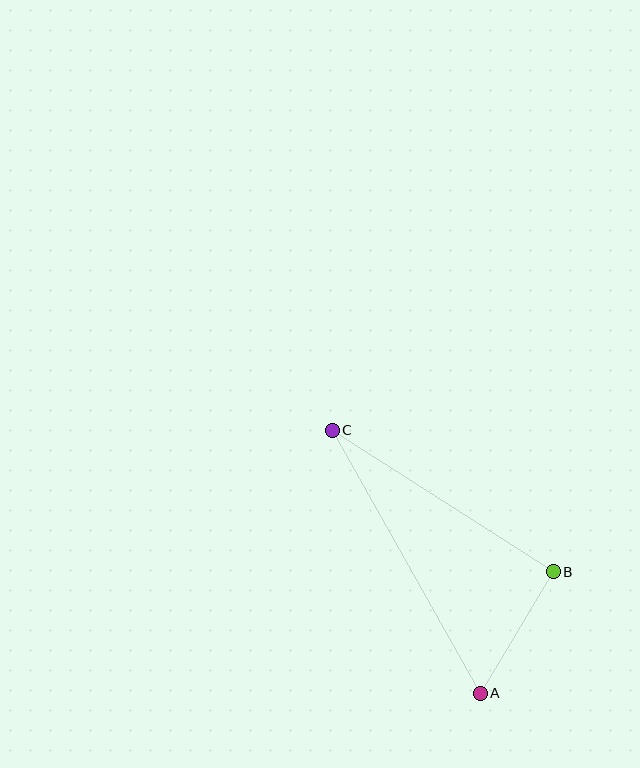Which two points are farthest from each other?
Points A and C are farthest from each other.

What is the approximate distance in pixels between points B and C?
The distance between B and C is approximately 262 pixels.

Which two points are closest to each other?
Points A and B are closest to each other.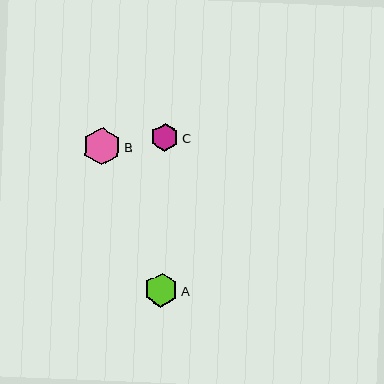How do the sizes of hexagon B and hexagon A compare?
Hexagon B and hexagon A are approximately the same size.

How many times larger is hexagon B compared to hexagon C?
Hexagon B is approximately 1.3 times the size of hexagon C.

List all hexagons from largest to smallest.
From largest to smallest: B, A, C.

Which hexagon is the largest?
Hexagon B is the largest with a size of approximately 37 pixels.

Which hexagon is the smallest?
Hexagon C is the smallest with a size of approximately 28 pixels.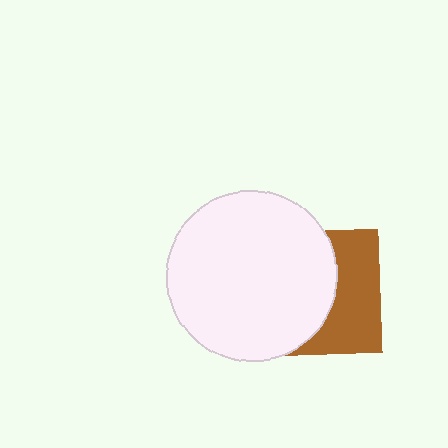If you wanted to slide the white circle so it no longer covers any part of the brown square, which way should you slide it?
Slide it left — that is the most direct way to separate the two shapes.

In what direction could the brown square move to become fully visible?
The brown square could move right. That would shift it out from behind the white circle entirely.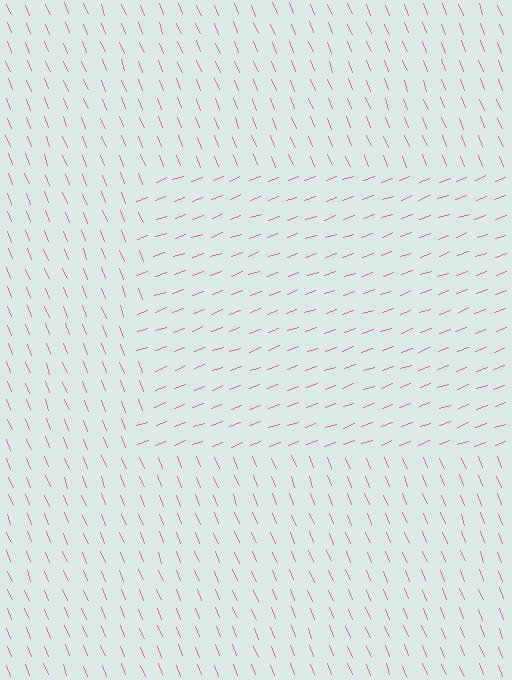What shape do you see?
I see a rectangle.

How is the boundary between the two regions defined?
The boundary is defined purely by a change in line orientation (approximately 88 degrees difference). All lines are the same color and thickness.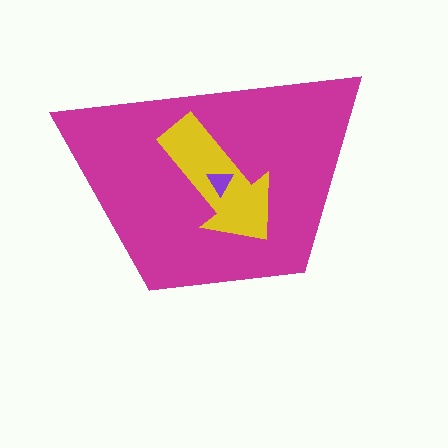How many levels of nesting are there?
3.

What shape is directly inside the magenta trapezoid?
The yellow arrow.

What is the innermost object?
The purple triangle.